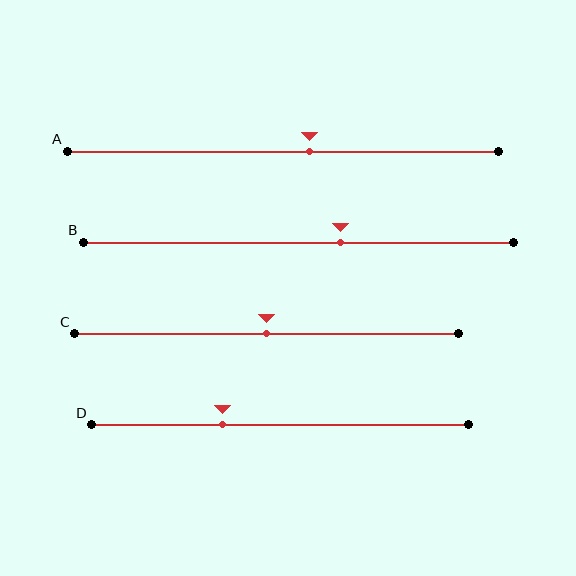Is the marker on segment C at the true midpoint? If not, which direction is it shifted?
Yes, the marker on segment C is at the true midpoint.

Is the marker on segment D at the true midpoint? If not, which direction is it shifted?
No, the marker on segment D is shifted to the left by about 15% of the segment length.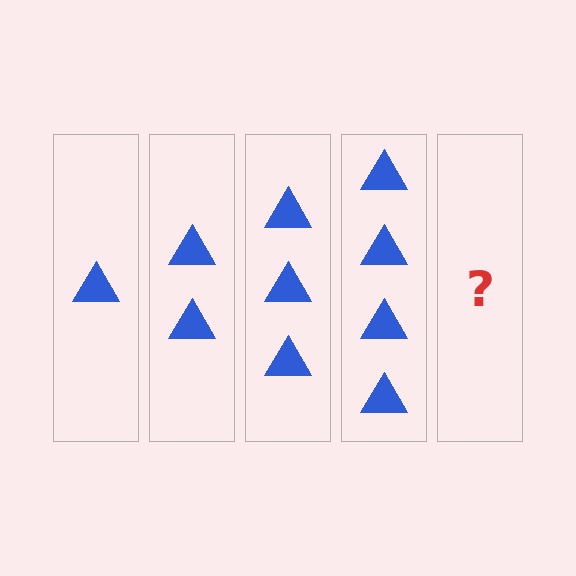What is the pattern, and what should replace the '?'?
The pattern is that each step adds one more triangle. The '?' should be 5 triangles.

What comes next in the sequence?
The next element should be 5 triangles.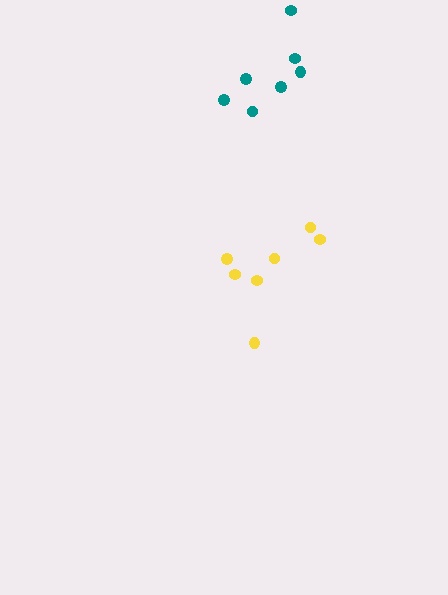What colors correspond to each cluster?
The clusters are colored: yellow, teal.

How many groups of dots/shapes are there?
There are 2 groups.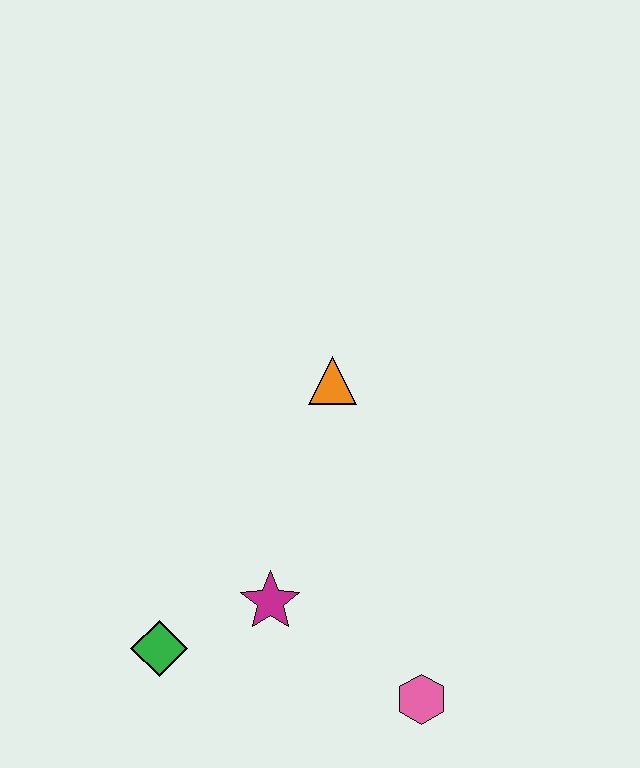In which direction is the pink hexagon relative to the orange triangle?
The pink hexagon is below the orange triangle.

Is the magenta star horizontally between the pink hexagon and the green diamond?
Yes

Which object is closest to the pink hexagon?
The magenta star is closest to the pink hexagon.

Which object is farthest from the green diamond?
The orange triangle is farthest from the green diamond.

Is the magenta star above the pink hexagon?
Yes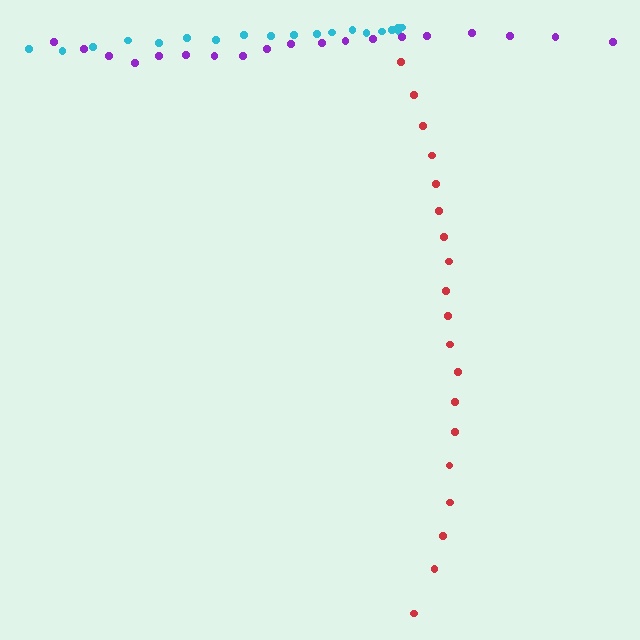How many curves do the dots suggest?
There are 3 distinct paths.